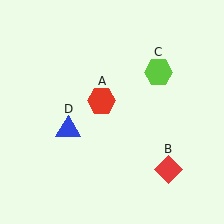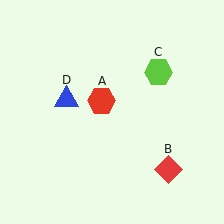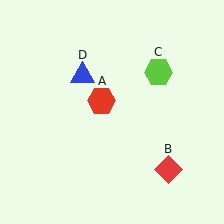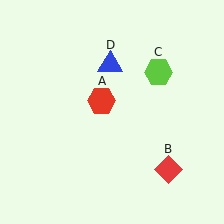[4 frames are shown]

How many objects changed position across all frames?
1 object changed position: blue triangle (object D).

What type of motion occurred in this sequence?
The blue triangle (object D) rotated clockwise around the center of the scene.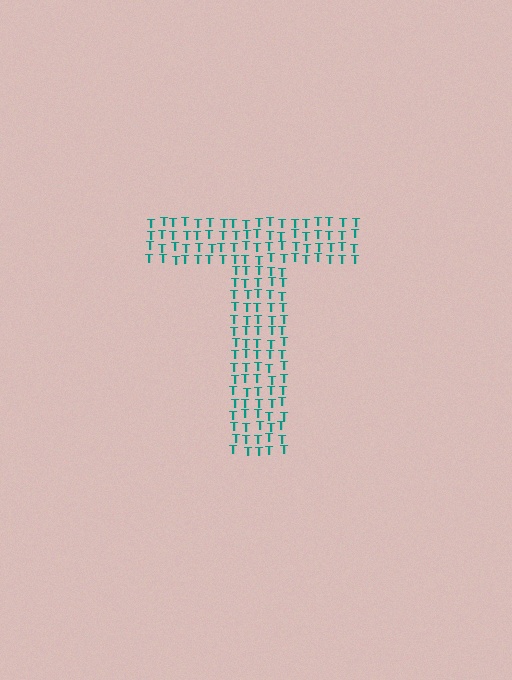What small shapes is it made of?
It is made of small letter T's.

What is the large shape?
The large shape is the letter T.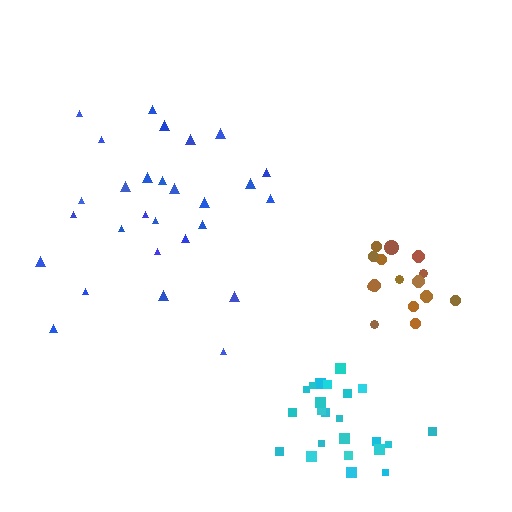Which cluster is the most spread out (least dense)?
Blue.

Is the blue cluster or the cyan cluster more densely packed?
Cyan.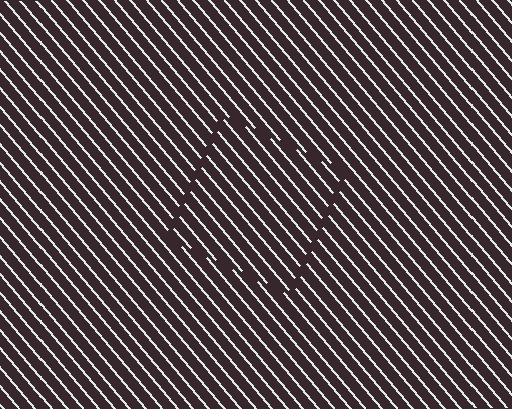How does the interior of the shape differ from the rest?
The interior of the shape contains the same grating, shifted by half a period — the contour is defined by the phase discontinuity where line-ends from the inner and outer gratings abut.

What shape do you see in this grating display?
An illusory square. The interior of the shape contains the same grating, shifted by half a period — the contour is defined by the phase discontinuity where line-ends from the inner and outer gratings abut.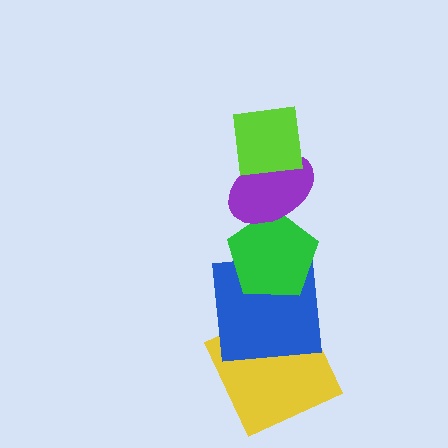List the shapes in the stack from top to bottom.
From top to bottom: the lime square, the purple ellipse, the green pentagon, the blue square, the yellow square.